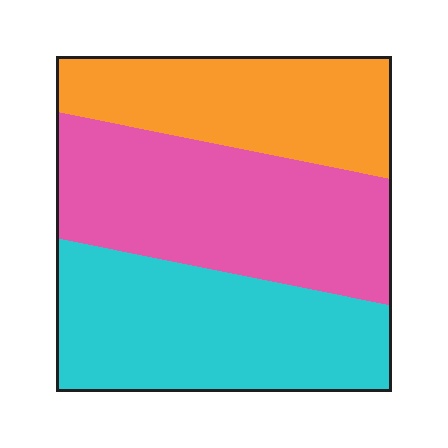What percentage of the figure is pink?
Pink takes up between a quarter and a half of the figure.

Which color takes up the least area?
Orange, at roughly 25%.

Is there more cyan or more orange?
Cyan.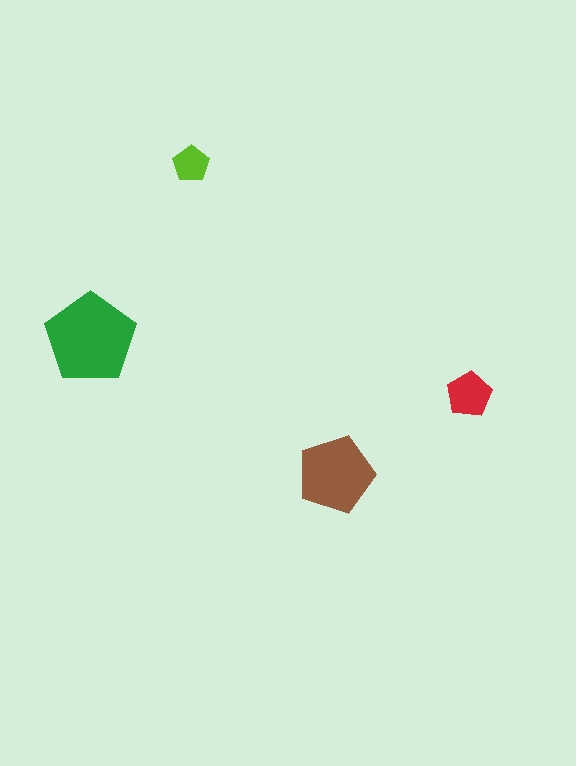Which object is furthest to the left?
The green pentagon is leftmost.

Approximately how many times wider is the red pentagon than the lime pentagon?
About 1.5 times wider.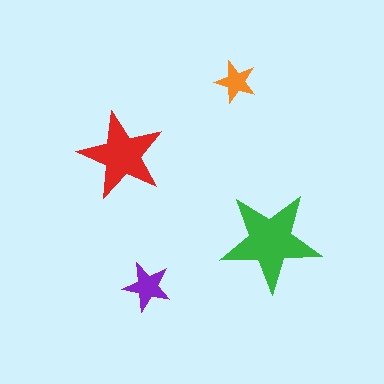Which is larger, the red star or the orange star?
The red one.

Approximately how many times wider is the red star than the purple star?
About 2 times wider.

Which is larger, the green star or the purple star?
The green one.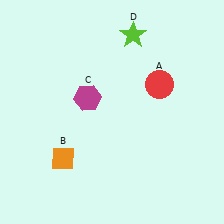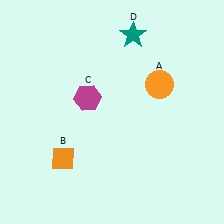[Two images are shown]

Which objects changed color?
A changed from red to orange. D changed from lime to teal.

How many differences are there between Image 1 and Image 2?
There are 2 differences between the two images.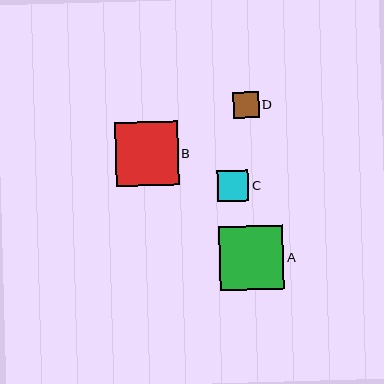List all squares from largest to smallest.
From largest to smallest: A, B, C, D.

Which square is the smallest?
Square D is the smallest with a size of approximately 26 pixels.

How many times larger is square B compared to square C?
Square B is approximately 2.0 times the size of square C.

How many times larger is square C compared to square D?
Square C is approximately 1.2 times the size of square D.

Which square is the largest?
Square A is the largest with a size of approximately 64 pixels.